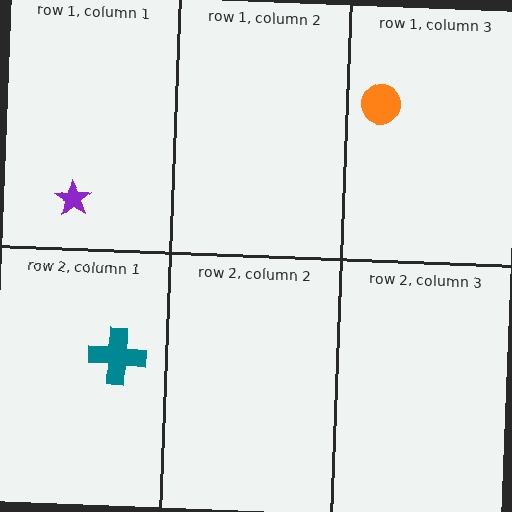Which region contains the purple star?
The row 1, column 1 region.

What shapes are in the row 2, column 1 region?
The teal cross.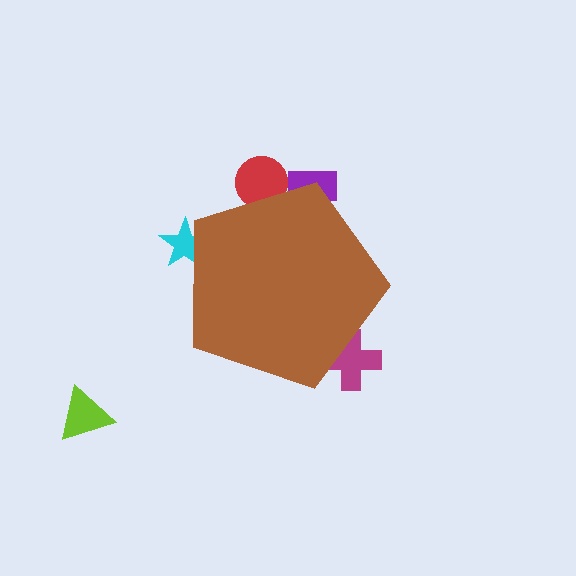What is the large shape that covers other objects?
A brown pentagon.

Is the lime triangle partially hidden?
No, the lime triangle is fully visible.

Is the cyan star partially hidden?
Yes, the cyan star is partially hidden behind the brown pentagon.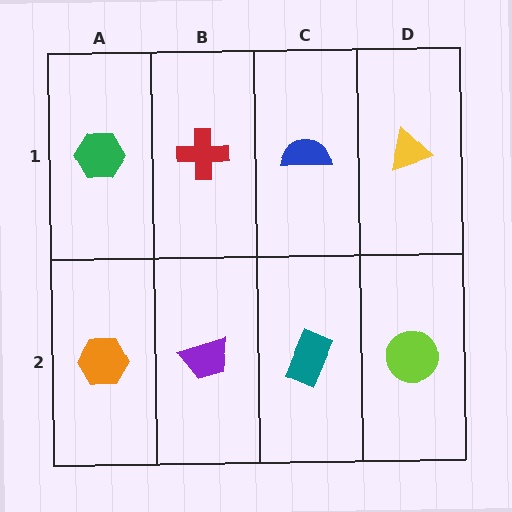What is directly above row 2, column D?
A yellow triangle.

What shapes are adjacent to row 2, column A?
A green hexagon (row 1, column A), a purple trapezoid (row 2, column B).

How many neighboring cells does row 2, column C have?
3.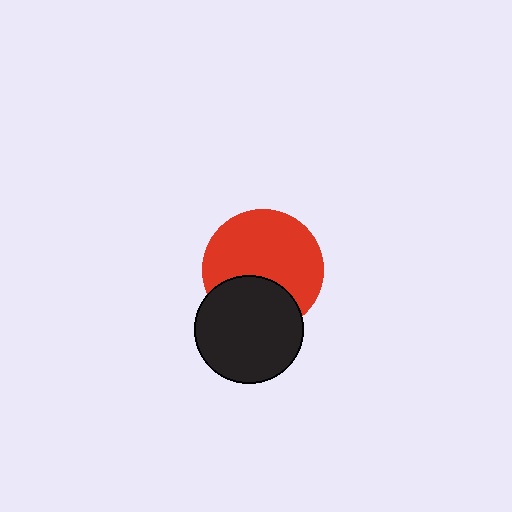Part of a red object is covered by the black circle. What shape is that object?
It is a circle.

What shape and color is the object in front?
The object in front is a black circle.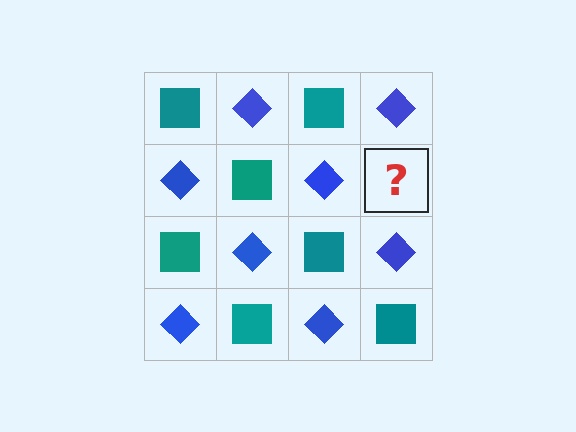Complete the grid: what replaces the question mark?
The question mark should be replaced with a teal square.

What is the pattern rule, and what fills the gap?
The rule is that it alternates teal square and blue diamond in a checkerboard pattern. The gap should be filled with a teal square.